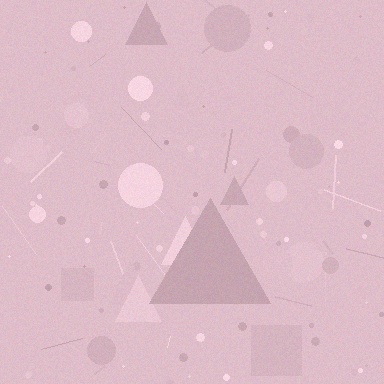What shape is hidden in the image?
A triangle is hidden in the image.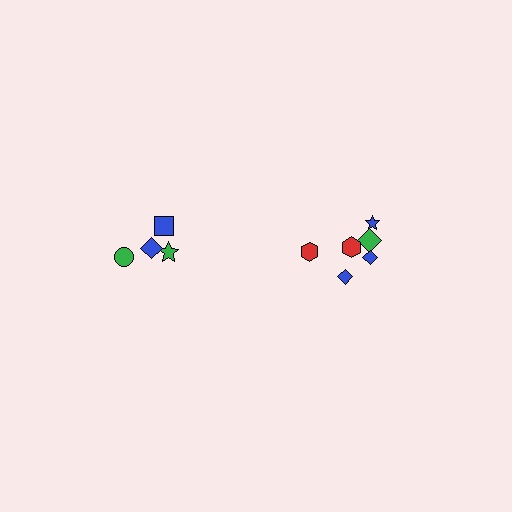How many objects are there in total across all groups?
There are 10 objects.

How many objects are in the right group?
There are 6 objects.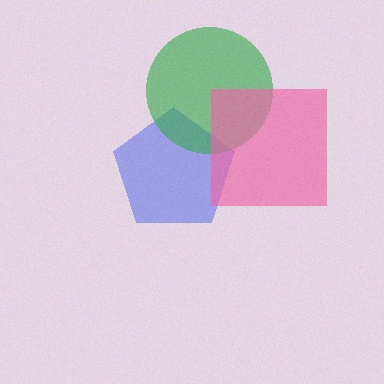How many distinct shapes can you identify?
There are 3 distinct shapes: a blue pentagon, a green circle, a pink square.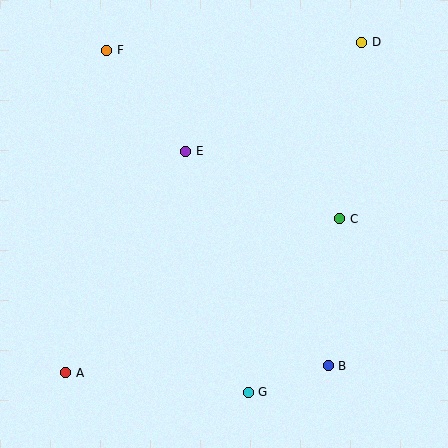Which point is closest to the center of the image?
Point E at (186, 151) is closest to the center.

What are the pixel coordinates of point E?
Point E is at (186, 151).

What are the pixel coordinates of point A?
Point A is at (66, 373).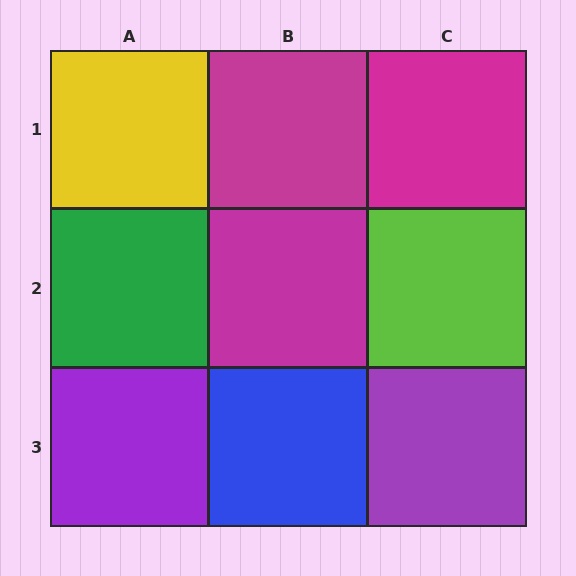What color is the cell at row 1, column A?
Yellow.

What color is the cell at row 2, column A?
Green.